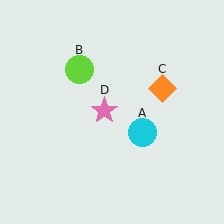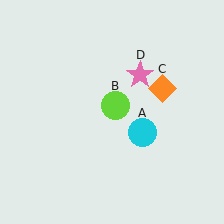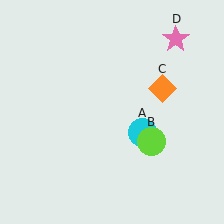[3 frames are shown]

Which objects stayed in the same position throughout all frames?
Cyan circle (object A) and orange diamond (object C) remained stationary.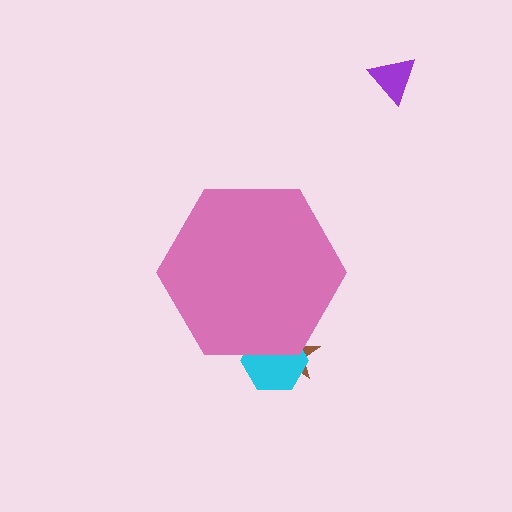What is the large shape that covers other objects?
A pink hexagon.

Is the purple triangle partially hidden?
No, the purple triangle is fully visible.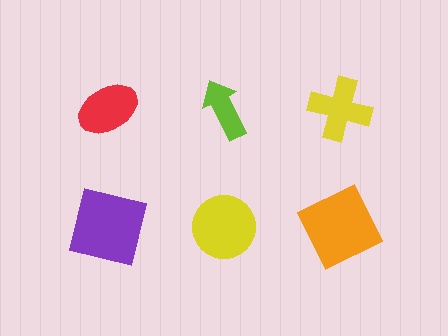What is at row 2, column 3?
An orange square.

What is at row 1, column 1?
A red ellipse.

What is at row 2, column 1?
A purple square.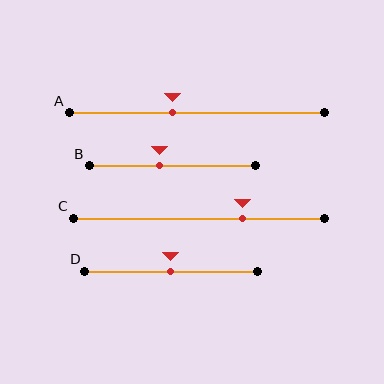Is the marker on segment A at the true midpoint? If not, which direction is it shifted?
No, the marker on segment A is shifted to the left by about 10% of the segment length.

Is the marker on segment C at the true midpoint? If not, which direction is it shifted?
No, the marker on segment C is shifted to the right by about 18% of the segment length.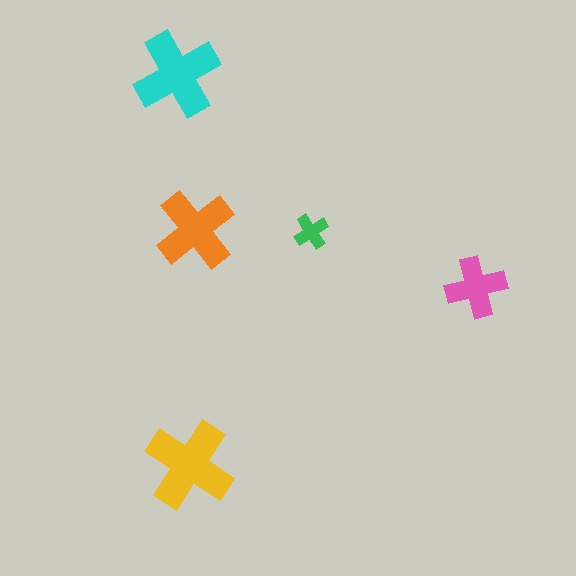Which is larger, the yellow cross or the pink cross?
The yellow one.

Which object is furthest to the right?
The pink cross is rightmost.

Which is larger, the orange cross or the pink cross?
The orange one.